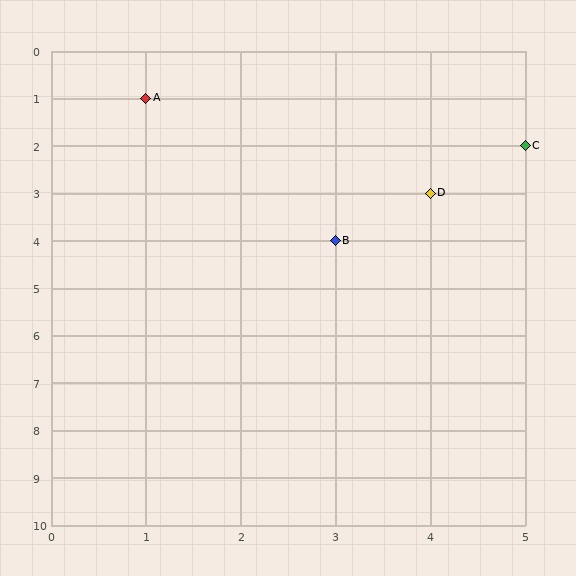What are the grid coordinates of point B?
Point B is at grid coordinates (3, 4).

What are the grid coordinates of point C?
Point C is at grid coordinates (5, 2).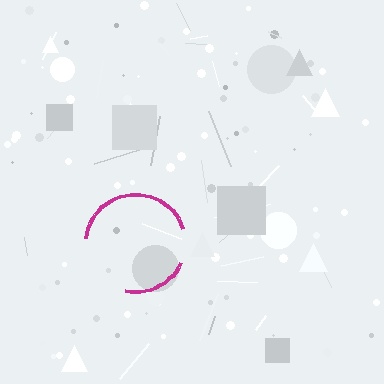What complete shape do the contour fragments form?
The contour fragments form a circle.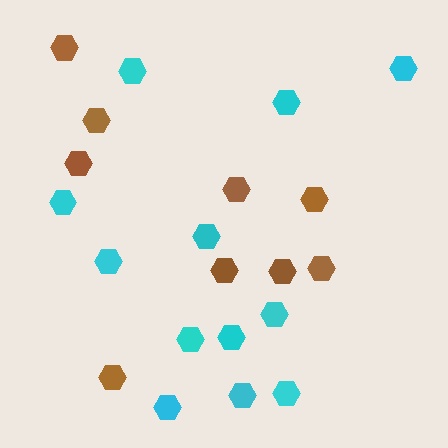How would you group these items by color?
There are 2 groups: one group of cyan hexagons (12) and one group of brown hexagons (9).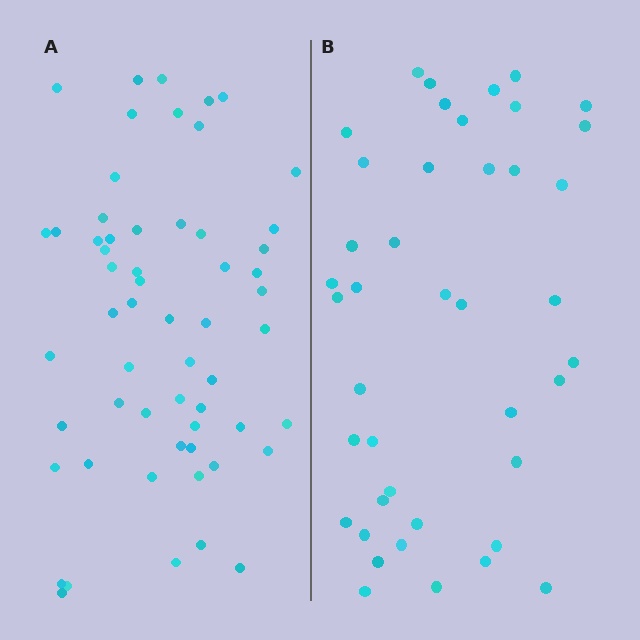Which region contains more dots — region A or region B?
Region A (the left region) has more dots.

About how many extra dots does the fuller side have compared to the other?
Region A has approximately 15 more dots than region B.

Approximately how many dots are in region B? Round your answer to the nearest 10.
About 40 dots. (The exact count is 42, which rounds to 40.)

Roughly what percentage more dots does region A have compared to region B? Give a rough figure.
About 40% more.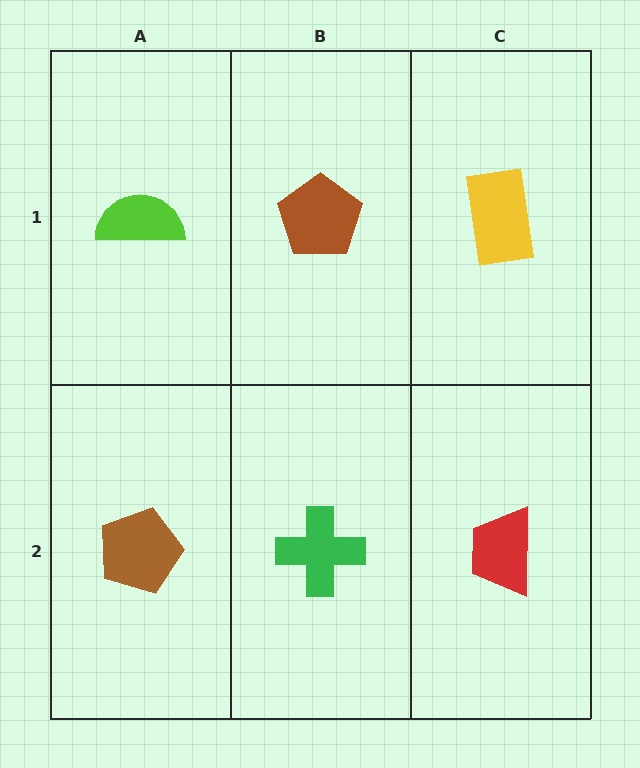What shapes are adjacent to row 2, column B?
A brown pentagon (row 1, column B), a brown pentagon (row 2, column A), a red trapezoid (row 2, column C).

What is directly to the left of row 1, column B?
A lime semicircle.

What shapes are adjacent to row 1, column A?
A brown pentagon (row 2, column A), a brown pentagon (row 1, column B).